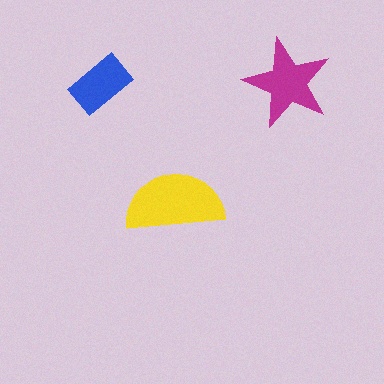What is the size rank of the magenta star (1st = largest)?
2nd.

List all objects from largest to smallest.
The yellow semicircle, the magenta star, the blue rectangle.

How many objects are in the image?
There are 3 objects in the image.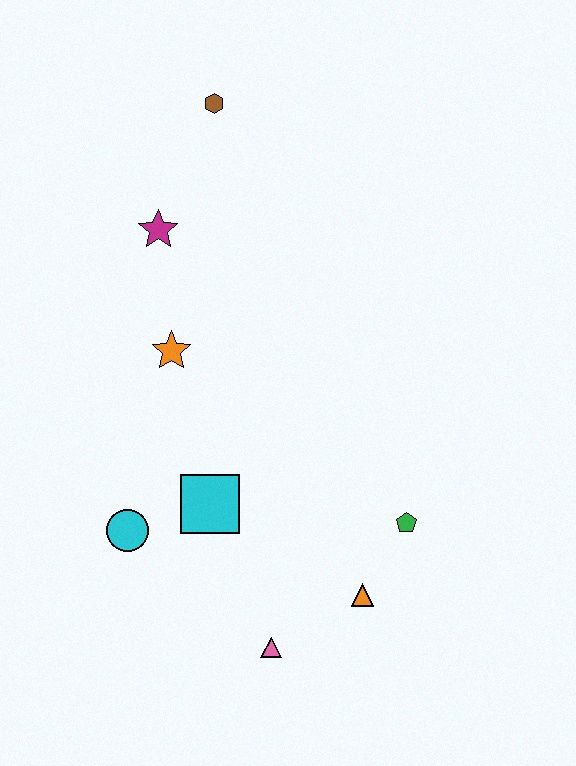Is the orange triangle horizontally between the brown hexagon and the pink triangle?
No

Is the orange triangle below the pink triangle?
No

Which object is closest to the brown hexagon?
The magenta star is closest to the brown hexagon.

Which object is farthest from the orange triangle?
The brown hexagon is farthest from the orange triangle.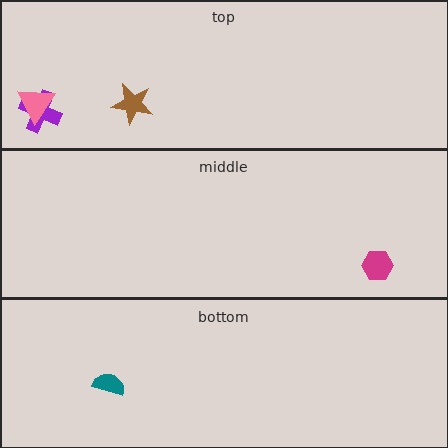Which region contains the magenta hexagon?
The middle region.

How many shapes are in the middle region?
1.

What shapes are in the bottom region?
The teal semicircle.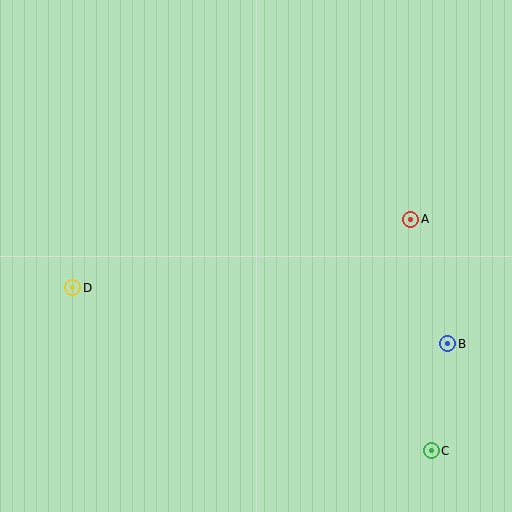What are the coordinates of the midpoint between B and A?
The midpoint between B and A is at (429, 281).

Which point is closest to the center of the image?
Point A at (411, 219) is closest to the center.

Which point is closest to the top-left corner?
Point D is closest to the top-left corner.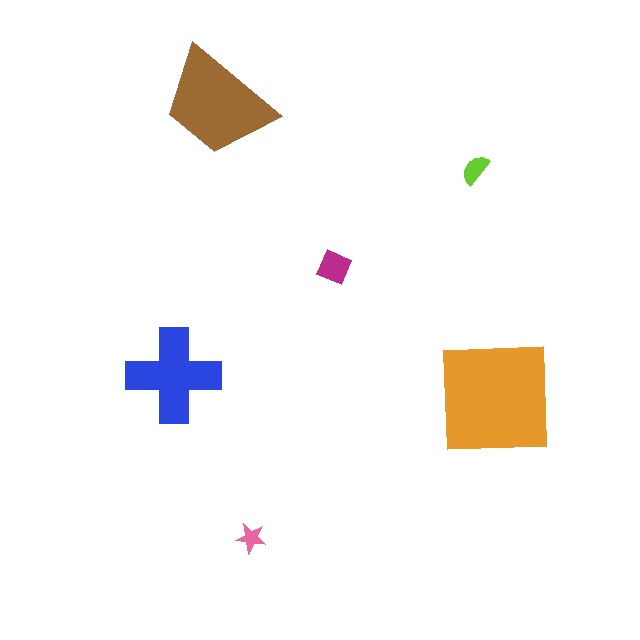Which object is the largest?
The orange square.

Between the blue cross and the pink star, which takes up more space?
The blue cross.